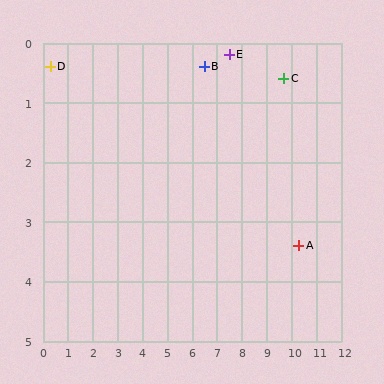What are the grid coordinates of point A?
Point A is at approximately (10.3, 3.4).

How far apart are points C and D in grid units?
Points C and D are about 9.4 grid units apart.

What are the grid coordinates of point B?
Point B is at approximately (6.5, 0.4).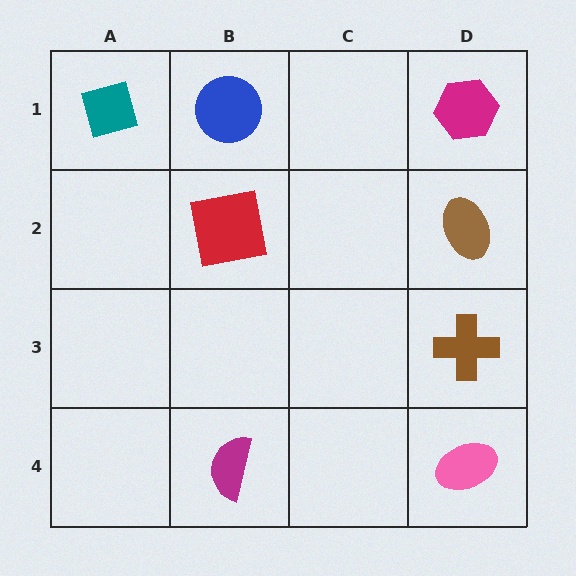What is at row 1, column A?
A teal diamond.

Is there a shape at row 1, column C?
No, that cell is empty.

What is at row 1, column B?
A blue circle.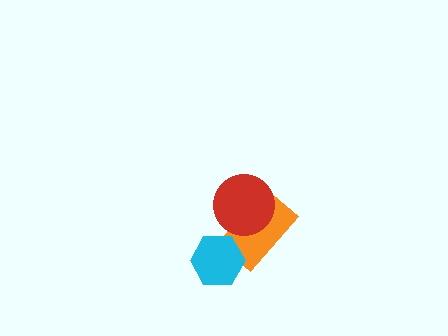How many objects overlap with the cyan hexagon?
1 object overlaps with the cyan hexagon.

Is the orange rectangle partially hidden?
Yes, it is partially covered by another shape.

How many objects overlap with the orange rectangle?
2 objects overlap with the orange rectangle.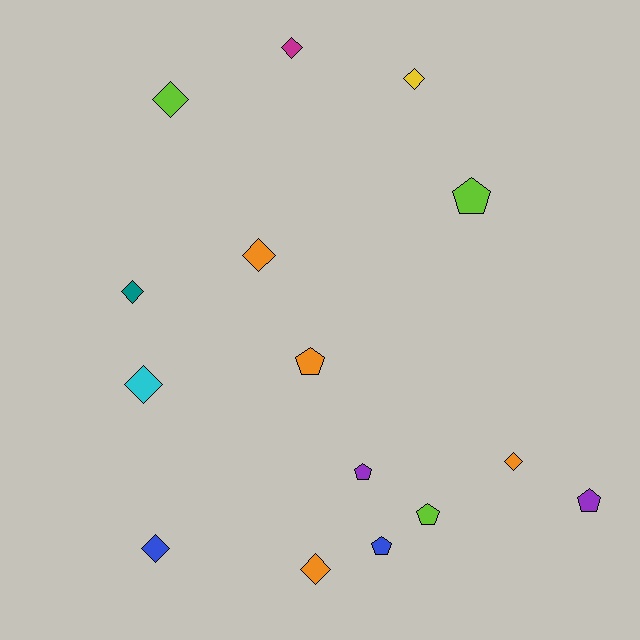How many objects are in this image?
There are 15 objects.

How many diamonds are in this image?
There are 9 diamonds.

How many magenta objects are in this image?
There is 1 magenta object.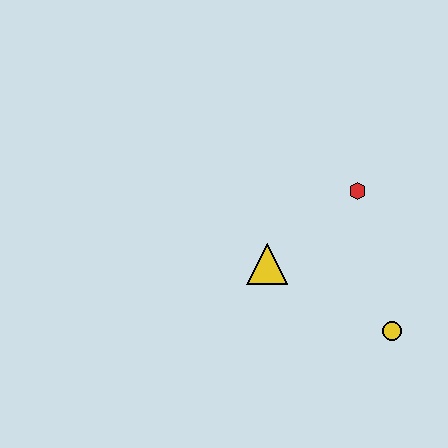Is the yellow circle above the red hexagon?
No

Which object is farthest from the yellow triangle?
The yellow circle is farthest from the yellow triangle.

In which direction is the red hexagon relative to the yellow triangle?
The red hexagon is to the right of the yellow triangle.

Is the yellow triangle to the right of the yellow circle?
No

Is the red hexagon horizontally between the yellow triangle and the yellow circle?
Yes